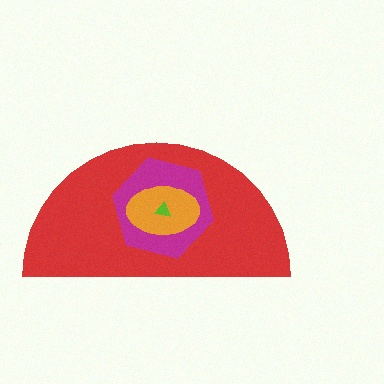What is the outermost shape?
The red semicircle.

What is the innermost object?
The lime triangle.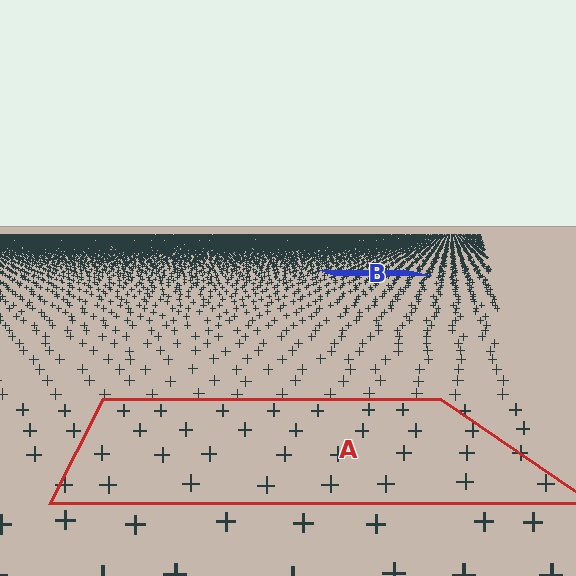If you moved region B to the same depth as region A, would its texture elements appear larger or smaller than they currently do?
They would appear larger. At a closer depth, the same texture elements are projected at a bigger on-screen size.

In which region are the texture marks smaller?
The texture marks are smaller in region B, because it is farther away.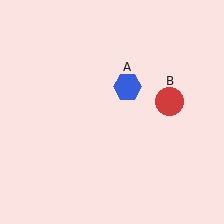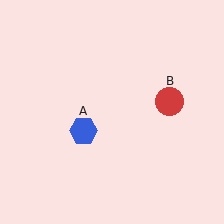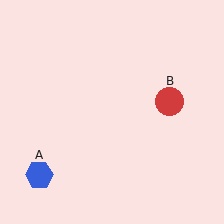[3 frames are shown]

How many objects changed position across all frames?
1 object changed position: blue hexagon (object A).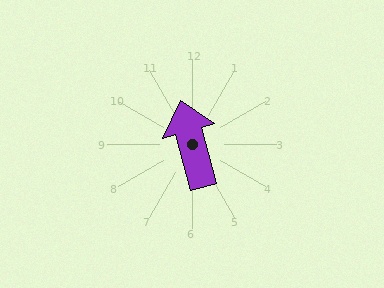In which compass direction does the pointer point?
North.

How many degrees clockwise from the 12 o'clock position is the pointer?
Approximately 345 degrees.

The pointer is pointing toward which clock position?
Roughly 11 o'clock.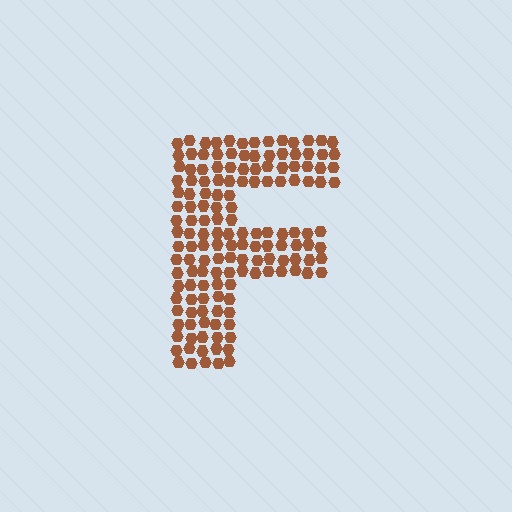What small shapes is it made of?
It is made of small hexagons.